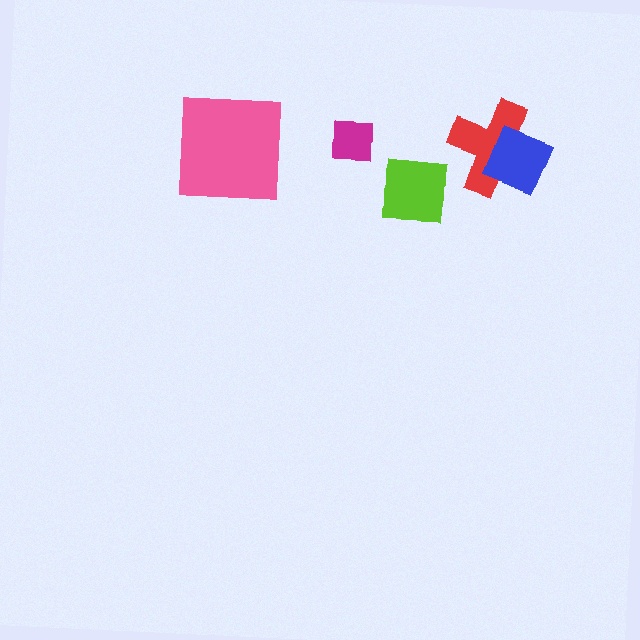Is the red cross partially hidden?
Yes, it is partially covered by another shape.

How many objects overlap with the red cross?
1 object overlaps with the red cross.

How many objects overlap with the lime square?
0 objects overlap with the lime square.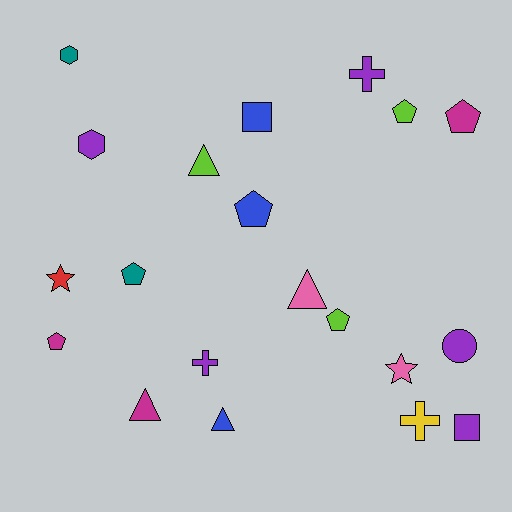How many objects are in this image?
There are 20 objects.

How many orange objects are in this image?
There are no orange objects.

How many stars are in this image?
There are 2 stars.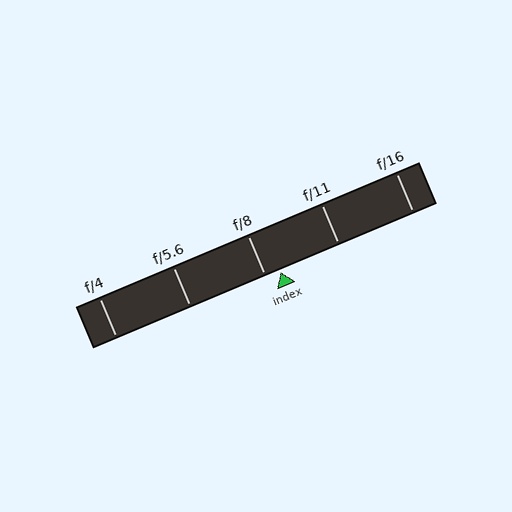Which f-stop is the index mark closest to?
The index mark is closest to f/8.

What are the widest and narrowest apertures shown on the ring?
The widest aperture shown is f/4 and the narrowest is f/16.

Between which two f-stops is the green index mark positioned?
The index mark is between f/8 and f/11.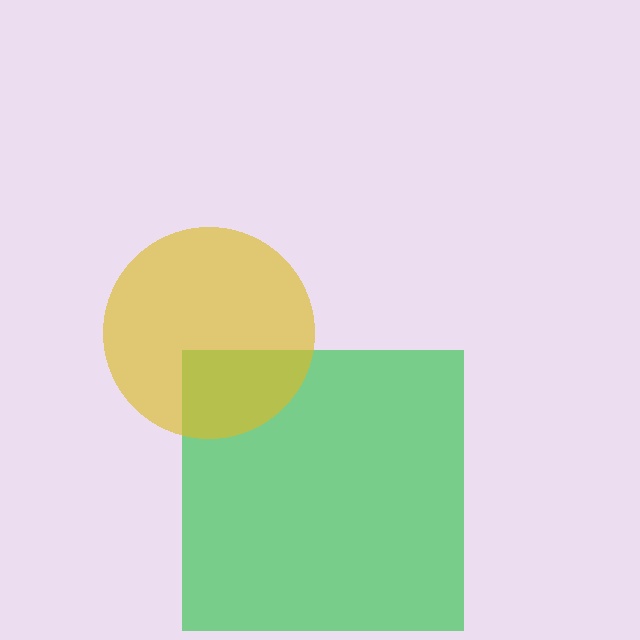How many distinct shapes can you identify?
There are 2 distinct shapes: a green square, a yellow circle.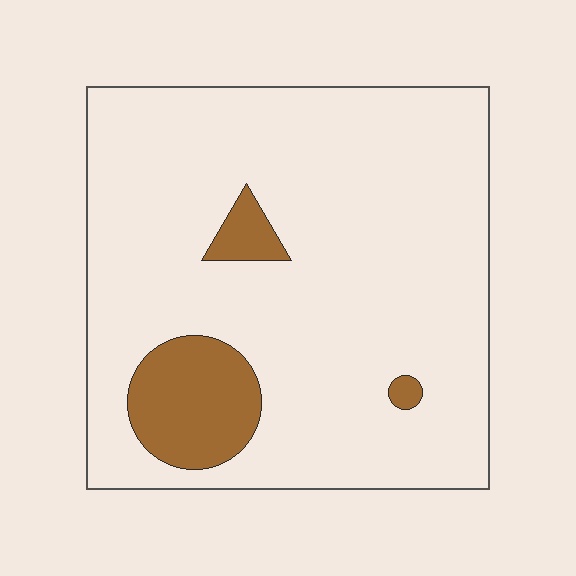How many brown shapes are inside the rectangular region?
3.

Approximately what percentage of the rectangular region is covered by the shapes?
Approximately 10%.